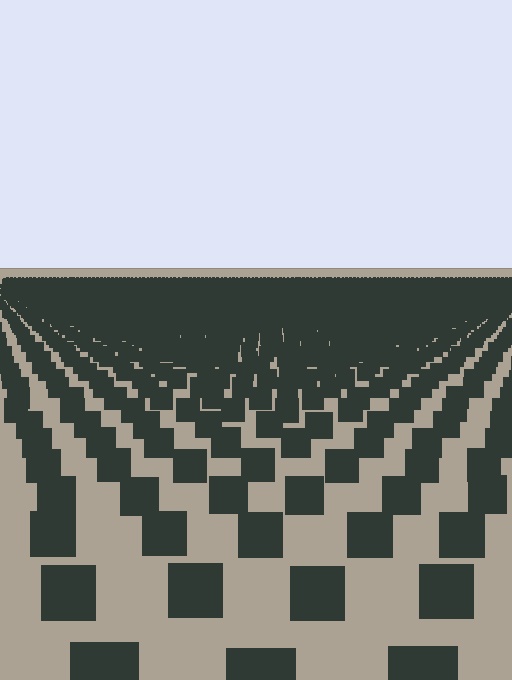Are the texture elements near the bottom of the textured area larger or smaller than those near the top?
Larger. Near the bottom, elements are closer to the viewer and appear at a bigger on-screen size.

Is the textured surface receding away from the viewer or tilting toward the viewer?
The surface is receding away from the viewer. Texture elements get smaller and denser toward the top.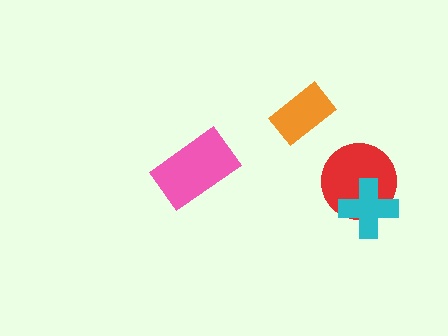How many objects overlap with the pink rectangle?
0 objects overlap with the pink rectangle.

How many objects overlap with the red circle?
1 object overlaps with the red circle.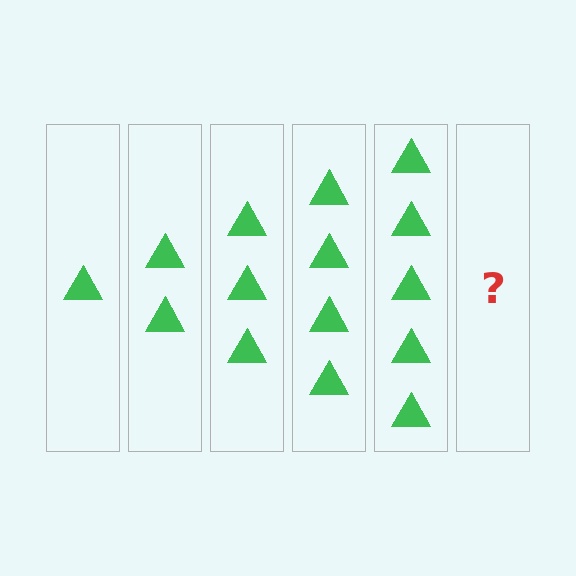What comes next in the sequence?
The next element should be 6 triangles.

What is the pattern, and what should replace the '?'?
The pattern is that each step adds one more triangle. The '?' should be 6 triangles.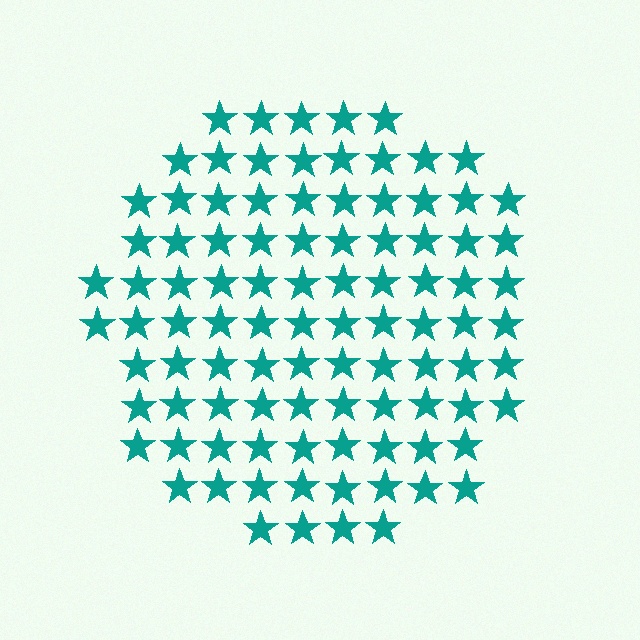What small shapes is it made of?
It is made of small stars.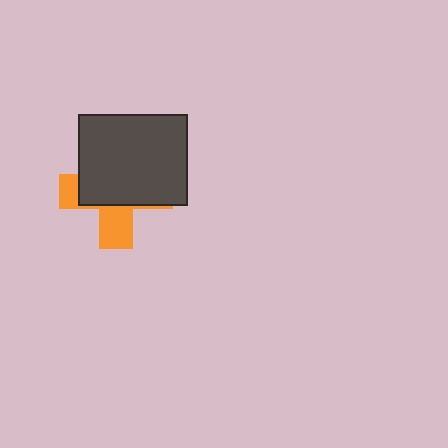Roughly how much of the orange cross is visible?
A small part of it is visible (roughly 35%).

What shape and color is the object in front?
The object in front is a dark gray rectangle.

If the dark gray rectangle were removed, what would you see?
You would see the complete orange cross.